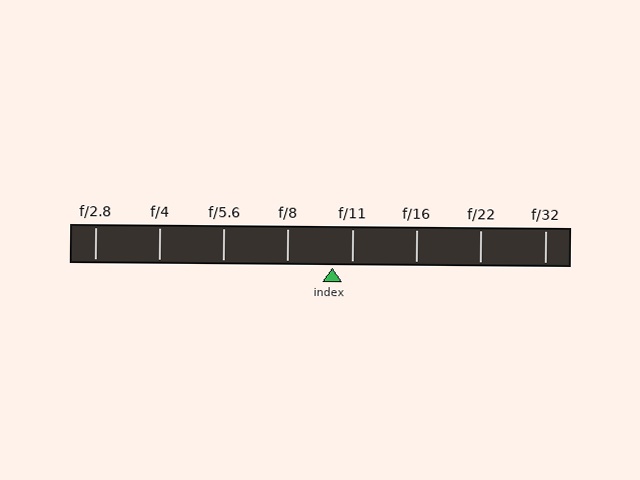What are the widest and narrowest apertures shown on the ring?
The widest aperture shown is f/2.8 and the narrowest is f/32.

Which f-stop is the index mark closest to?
The index mark is closest to f/11.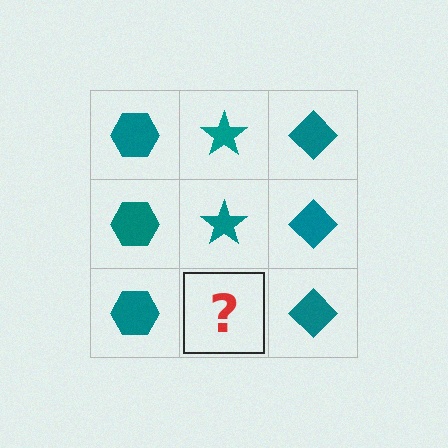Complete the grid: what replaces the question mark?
The question mark should be replaced with a teal star.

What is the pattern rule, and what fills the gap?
The rule is that each column has a consistent shape. The gap should be filled with a teal star.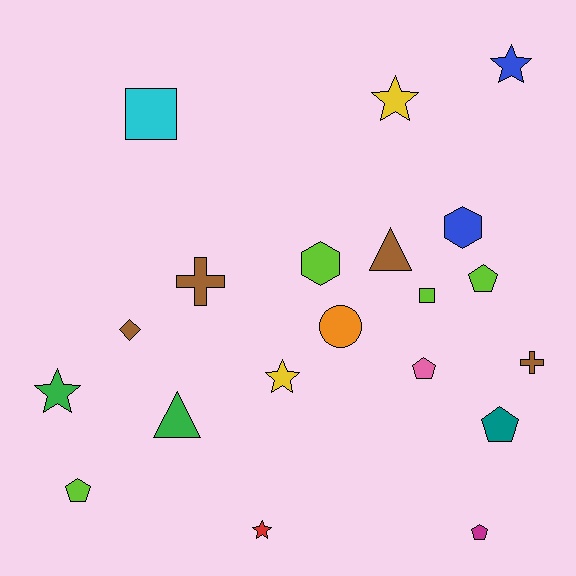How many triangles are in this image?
There are 2 triangles.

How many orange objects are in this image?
There is 1 orange object.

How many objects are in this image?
There are 20 objects.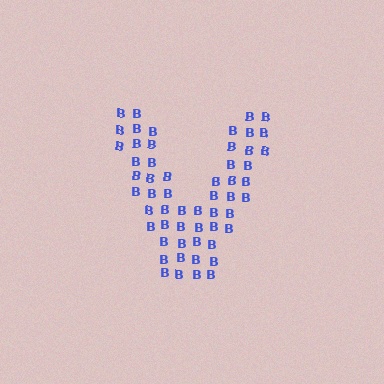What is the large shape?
The large shape is the letter V.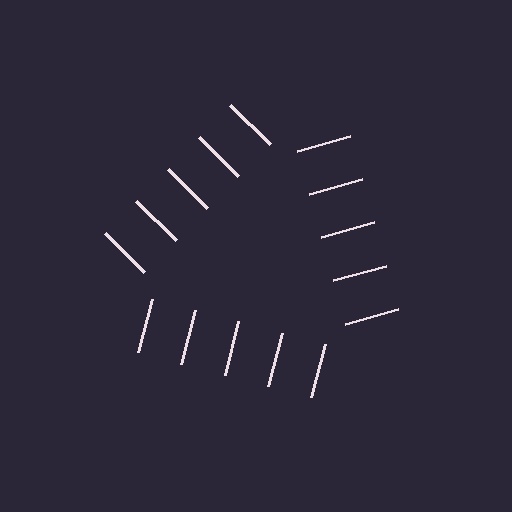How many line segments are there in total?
15 — 5 along each of the 3 edges.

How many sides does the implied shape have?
3 sides — the line-ends trace a triangle.